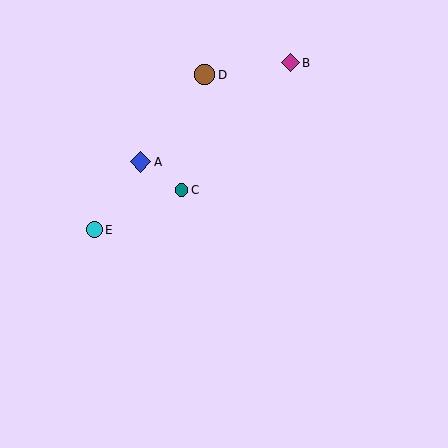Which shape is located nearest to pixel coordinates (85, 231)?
The cyan circle (labeled E) at (94, 230) is nearest to that location.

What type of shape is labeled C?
Shape C is a teal circle.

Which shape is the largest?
The brown circle (labeled D) is the largest.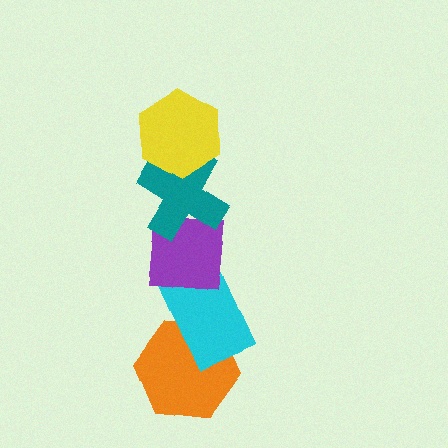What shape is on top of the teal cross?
The yellow hexagon is on top of the teal cross.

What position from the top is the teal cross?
The teal cross is 2nd from the top.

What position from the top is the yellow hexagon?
The yellow hexagon is 1st from the top.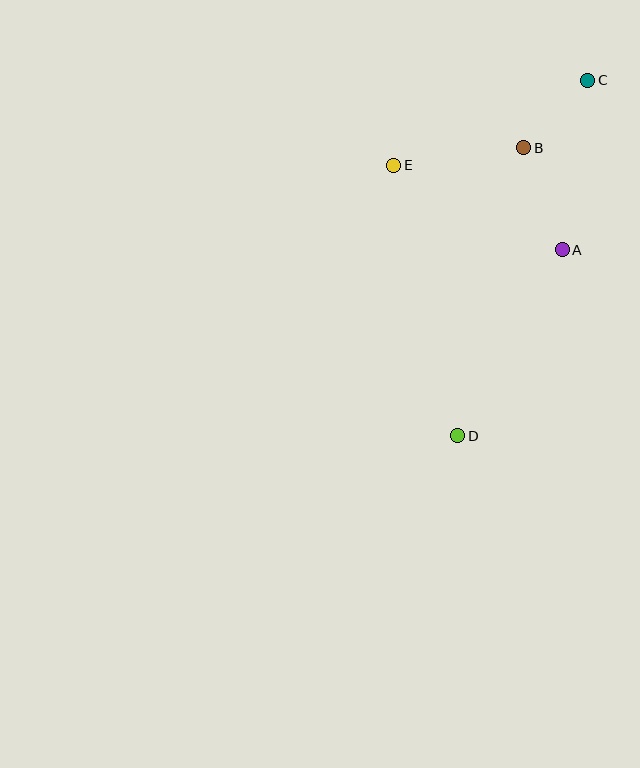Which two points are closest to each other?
Points B and C are closest to each other.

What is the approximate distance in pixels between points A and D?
The distance between A and D is approximately 213 pixels.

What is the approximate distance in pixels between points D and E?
The distance between D and E is approximately 278 pixels.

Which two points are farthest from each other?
Points C and D are farthest from each other.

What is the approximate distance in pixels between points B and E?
The distance between B and E is approximately 131 pixels.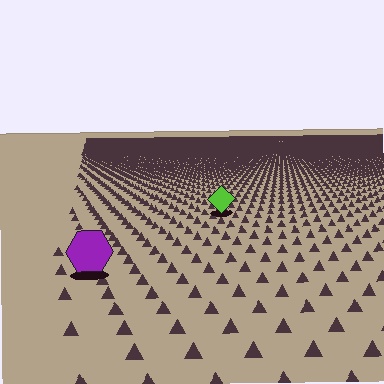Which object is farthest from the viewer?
The lime diamond is farthest from the viewer. It appears smaller and the ground texture around it is denser.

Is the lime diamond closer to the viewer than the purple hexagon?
No. The purple hexagon is closer — you can tell from the texture gradient: the ground texture is coarser near it.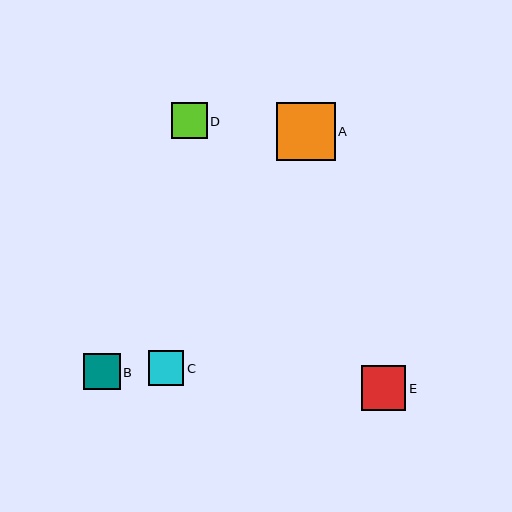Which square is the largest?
Square A is the largest with a size of approximately 59 pixels.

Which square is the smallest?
Square C is the smallest with a size of approximately 35 pixels.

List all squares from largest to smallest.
From largest to smallest: A, E, B, D, C.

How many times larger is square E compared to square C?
Square E is approximately 1.3 times the size of square C.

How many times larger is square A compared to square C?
Square A is approximately 1.7 times the size of square C.